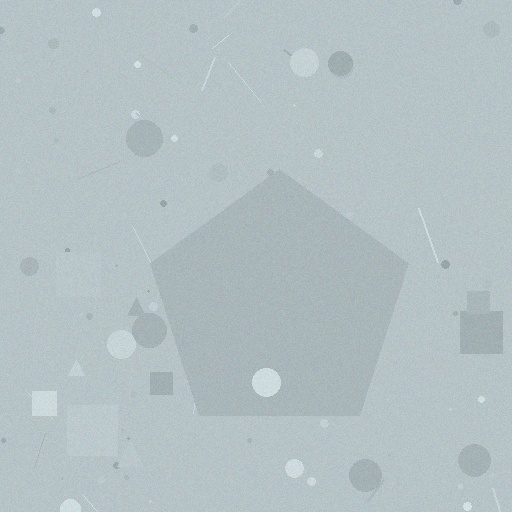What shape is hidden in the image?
A pentagon is hidden in the image.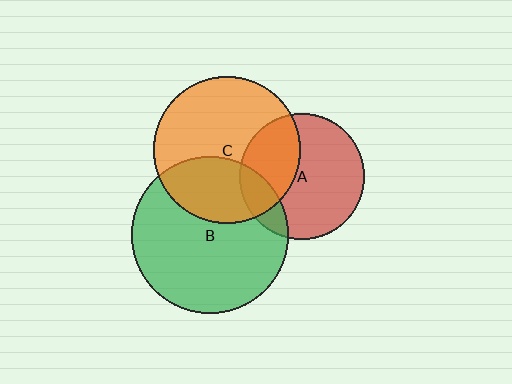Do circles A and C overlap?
Yes.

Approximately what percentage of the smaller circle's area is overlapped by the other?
Approximately 35%.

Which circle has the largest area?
Circle B (green).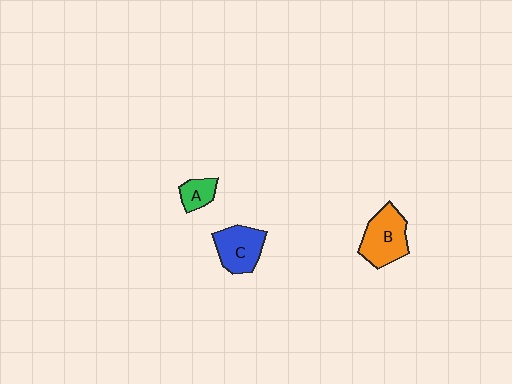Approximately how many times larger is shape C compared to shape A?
Approximately 2.0 times.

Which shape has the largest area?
Shape B (orange).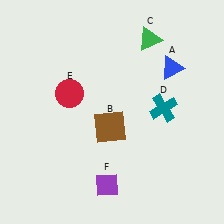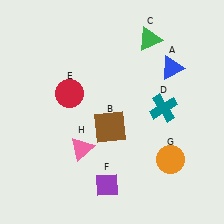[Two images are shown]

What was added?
An orange circle (G), a pink triangle (H) were added in Image 2.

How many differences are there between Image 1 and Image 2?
There are 2 differences between the two images.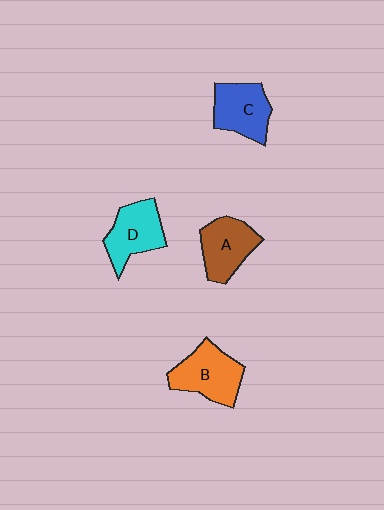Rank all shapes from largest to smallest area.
From largest to smallest: B (orange), C (blue), D (cyan), A (brown).